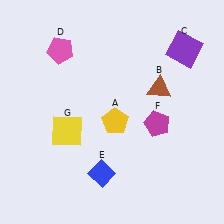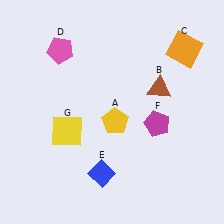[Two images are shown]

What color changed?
The square (C) changed from purple in Image 1 to orange in Image 2.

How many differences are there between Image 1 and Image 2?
There is 1 difference between the two images.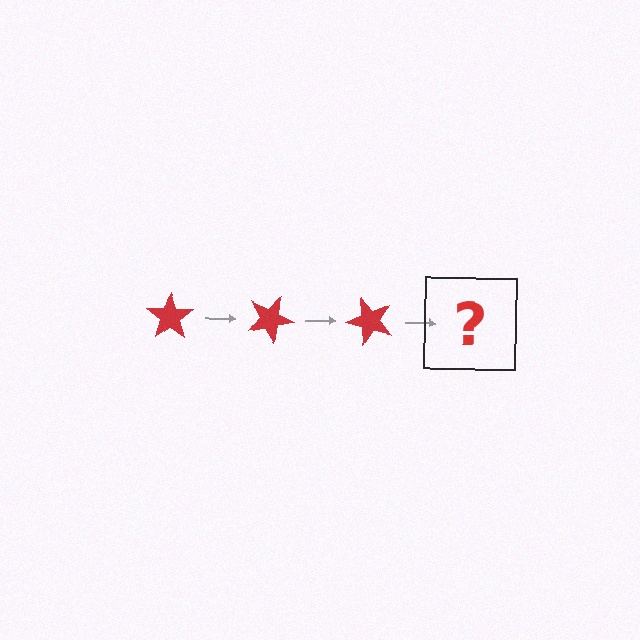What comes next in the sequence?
The next element should be a red star rotated 75 degrees.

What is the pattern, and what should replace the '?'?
The pattern is that the star rotates 25 degrees each step. The '?' should be a red star rotated 75 degrees.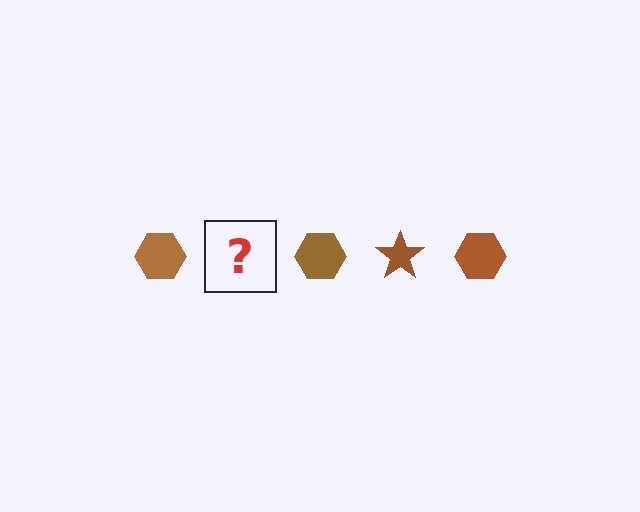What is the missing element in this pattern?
The missing element is a brown star.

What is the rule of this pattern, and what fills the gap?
The rule is that the pattern cycles through hexagon, star shapes in brown. The gap should be filled with a brown star.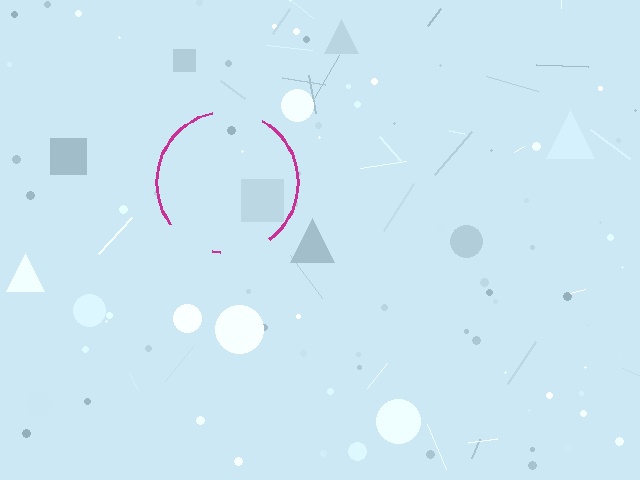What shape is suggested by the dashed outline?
The dashed outline suggests a circle.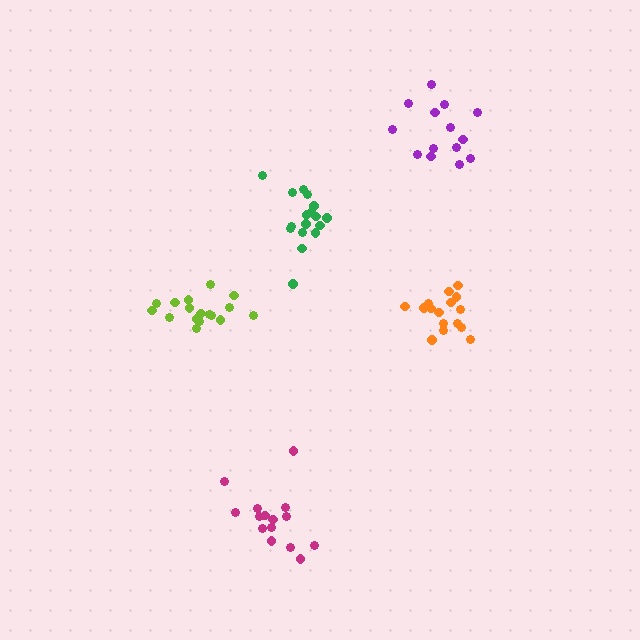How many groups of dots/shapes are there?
There are 5 groups.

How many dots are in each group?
Group 1: 14 dots, Group 2: 17 dots, Group 3: 16 dots, Group 4: 17 dots, Group 5: 15 dots (79 total).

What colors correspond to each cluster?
The clusters are colored: purple, green, orange, lime, magenta.